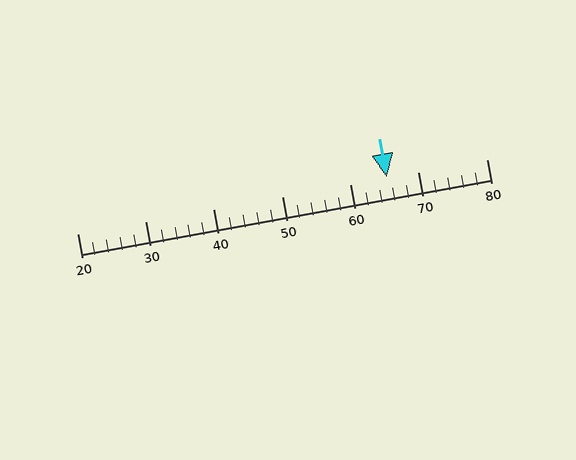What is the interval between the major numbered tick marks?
The major tick marks are spaced 10 units apart.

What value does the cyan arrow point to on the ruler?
The cyan arrow points to approximately 65.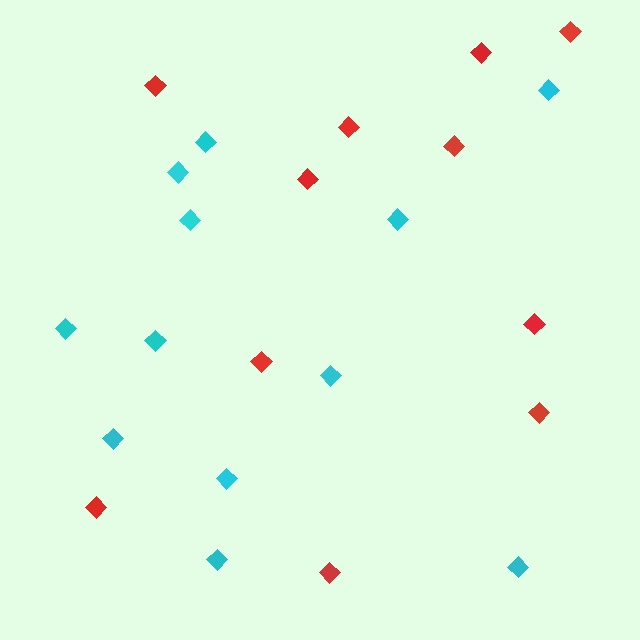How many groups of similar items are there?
There are 2 groups: one group of red diamonds (11) and one group of cyan diamonds (12).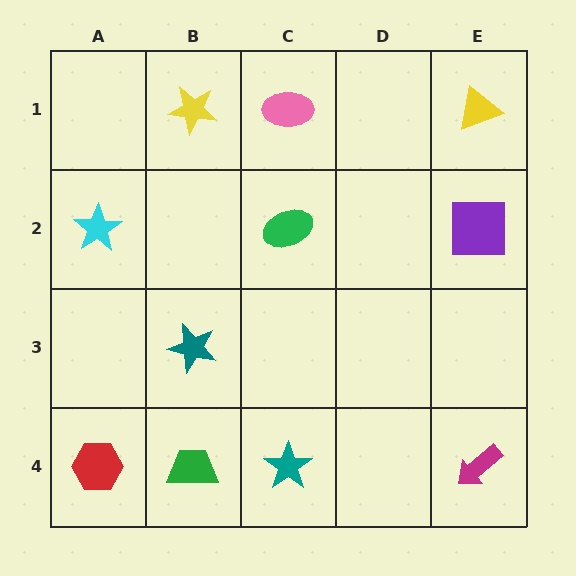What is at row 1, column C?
A pink ellipse.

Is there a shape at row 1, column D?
No, that cell is empty.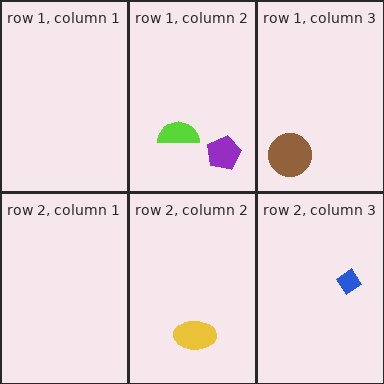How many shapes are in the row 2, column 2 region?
1.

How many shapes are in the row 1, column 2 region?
2.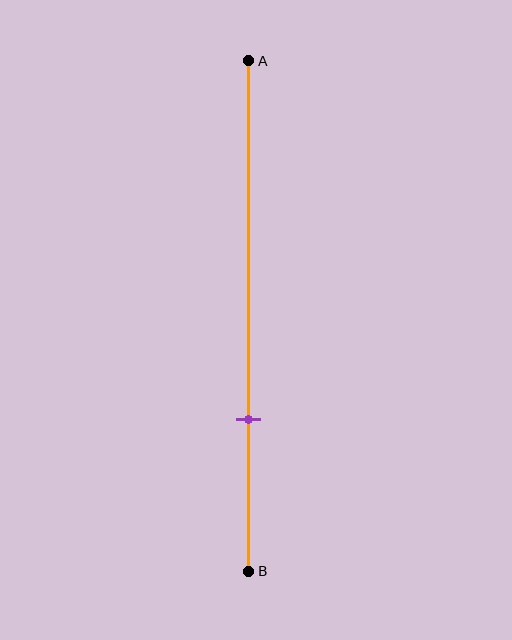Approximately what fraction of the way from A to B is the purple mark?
The purple mark is approximately 70% of the way from A to B.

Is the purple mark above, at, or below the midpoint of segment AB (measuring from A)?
The purple mark is below the midpoint of segment AB.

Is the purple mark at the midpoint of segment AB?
No, the mark is at about 70% from A, not at the 50% midpoint.